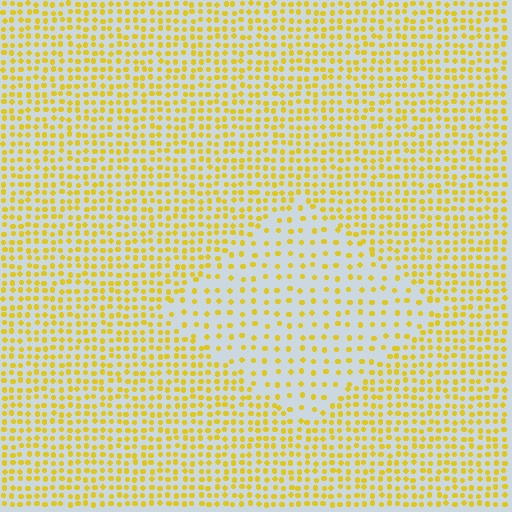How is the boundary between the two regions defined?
The boundary is defined by a change in element density (approximately 2.1x ratio). All elements are the same color, size, and shape.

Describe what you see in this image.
The image contains small yellow elements arranged at two different densities. A diamond-shaped region is visible where the elements are less densely packed than the surrounding area.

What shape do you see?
I see a diamond.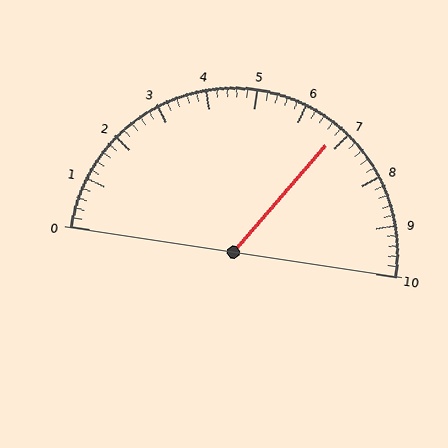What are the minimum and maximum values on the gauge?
The gauge ranges from 0 to 10.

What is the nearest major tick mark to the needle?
The nearest major tick mark is 7.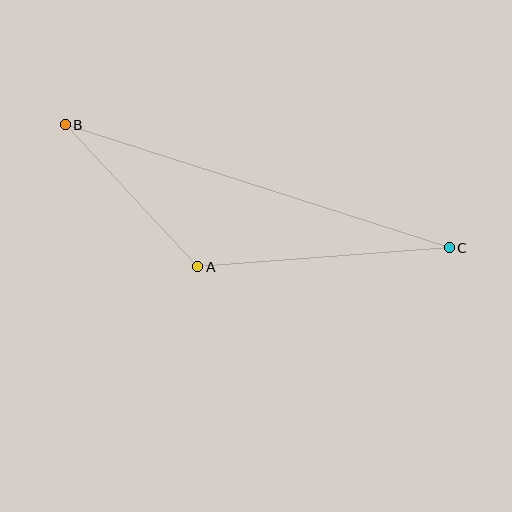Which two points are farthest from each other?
Points B and C are farthest from each other.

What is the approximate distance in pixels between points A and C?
The distance between A and C is approximately 252 pixels.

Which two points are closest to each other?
Points A and B are closest to each other.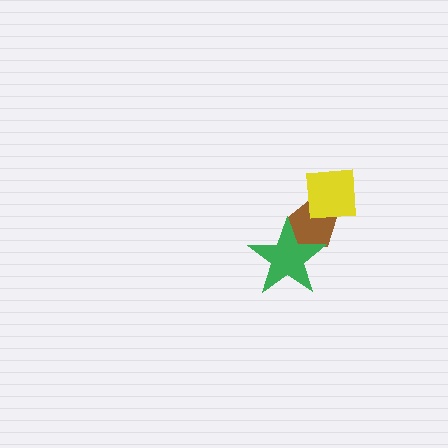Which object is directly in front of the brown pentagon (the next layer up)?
The yellow square is directly in front of the brown pentagon.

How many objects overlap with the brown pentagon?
2 objects overlap with the brown pentagon.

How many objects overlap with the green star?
1 object overlaps with the green star.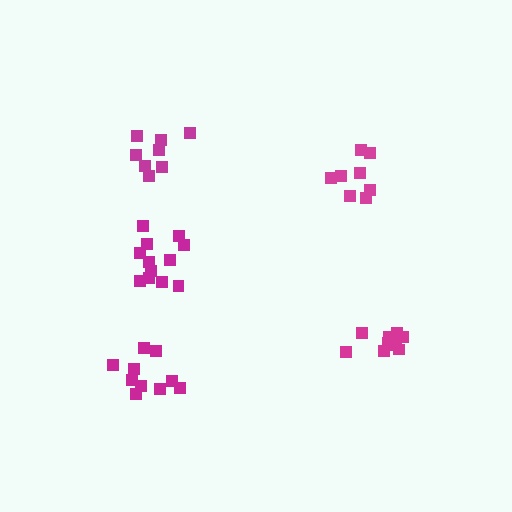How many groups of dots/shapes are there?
There are 5 groups.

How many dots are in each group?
Group 1: 8 dots, Group 2: 12 dots, Group 3: 8 dots, Group 4: 9 dots, Group 5: 10 dots (47 total).